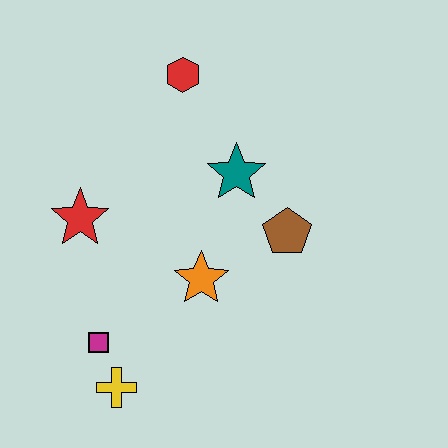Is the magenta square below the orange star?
Yes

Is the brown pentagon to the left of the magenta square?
No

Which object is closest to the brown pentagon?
The teal star is closest to the brown pentagon.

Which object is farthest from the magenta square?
The red hexagon is farthest from the magenta square.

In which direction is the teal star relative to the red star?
The teal star is to the right of the red star.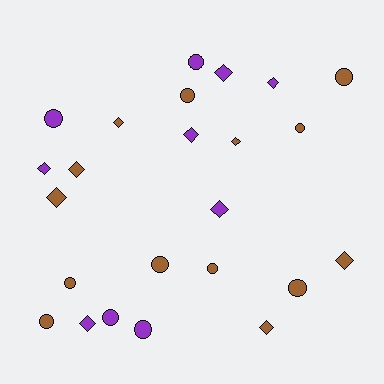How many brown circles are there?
There are 8 brown circles.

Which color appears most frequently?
Brown, with 14 objects.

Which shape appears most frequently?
Circle, with 12 objects.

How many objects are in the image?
There are 24 objects.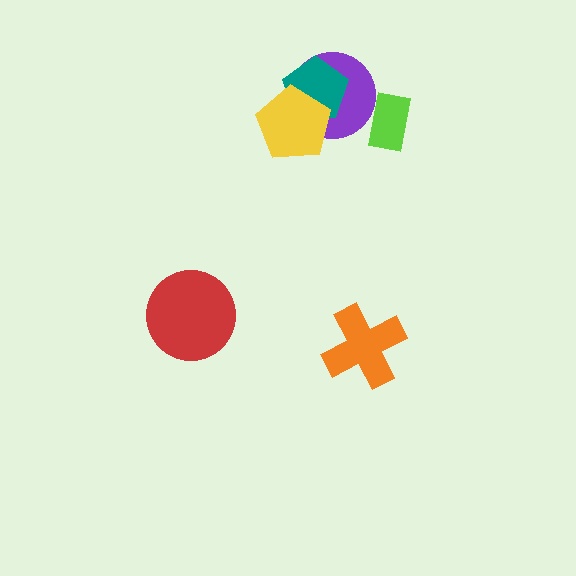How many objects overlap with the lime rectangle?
0 objects overlap with the lime rectangle.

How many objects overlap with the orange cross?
0 objects overlap with the orange cross.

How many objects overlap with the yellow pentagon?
2 objects overlap with the yellow pentagon.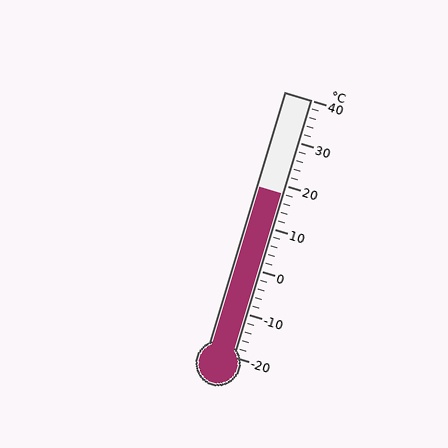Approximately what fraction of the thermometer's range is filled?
The thermometer is filled to approximately 65% of its range.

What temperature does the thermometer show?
The thermometer shows approximately 18°C.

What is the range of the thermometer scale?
The thermometer scale ranges from -20°C to 40°C.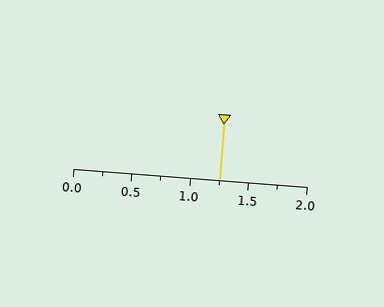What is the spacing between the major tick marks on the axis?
The major ticks are spaced 0.5 apart.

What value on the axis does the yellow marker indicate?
The marker indicates approximately 1.25.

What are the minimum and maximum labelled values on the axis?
The axis runs from 0.0 to 2.0.